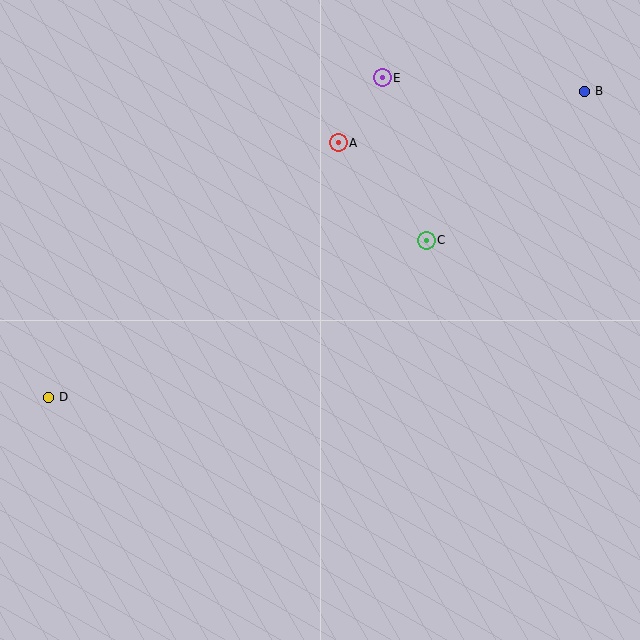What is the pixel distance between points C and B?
The distance between C and B is 217 pixels.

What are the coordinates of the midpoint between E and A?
The midpoint between E and A is at (360, 110).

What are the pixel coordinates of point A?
Point A is at (338, 143).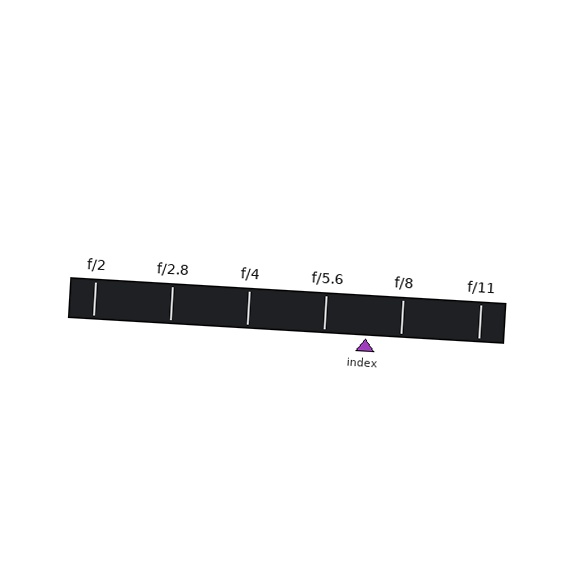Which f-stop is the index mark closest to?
The index mark is closest to f/8.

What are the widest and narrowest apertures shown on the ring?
The widest aperture shown is f/2 and the narrowest is f/11.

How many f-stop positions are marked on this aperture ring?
There are 6 f-stop positions marked.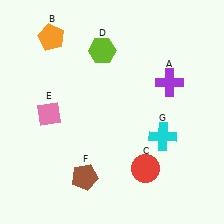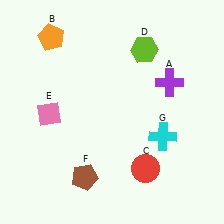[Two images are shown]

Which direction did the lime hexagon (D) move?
The lime hexagon (D) moved right.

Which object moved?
The lime hexagon (D) moved right.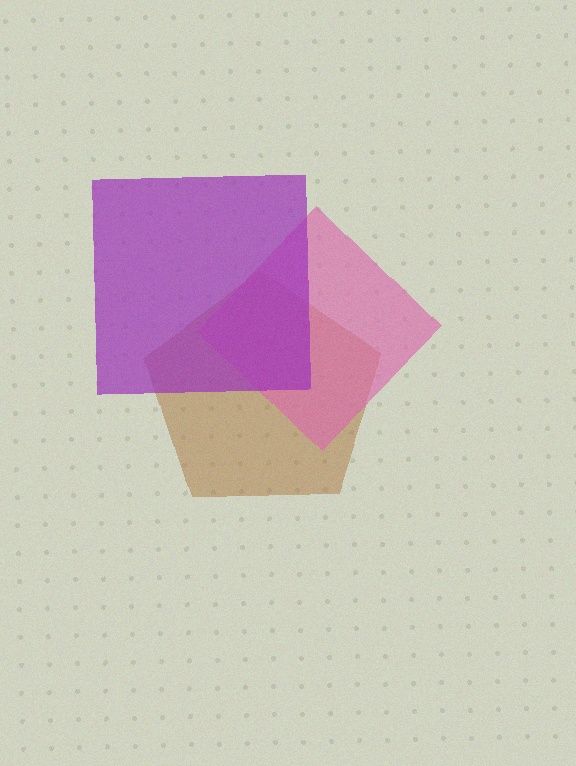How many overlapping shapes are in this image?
There are 3 overlapping shapes in the image.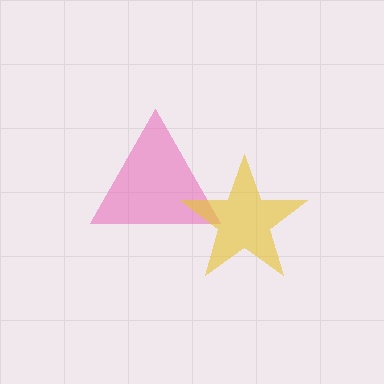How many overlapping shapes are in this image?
There are 2 overlapping shapes in the image.